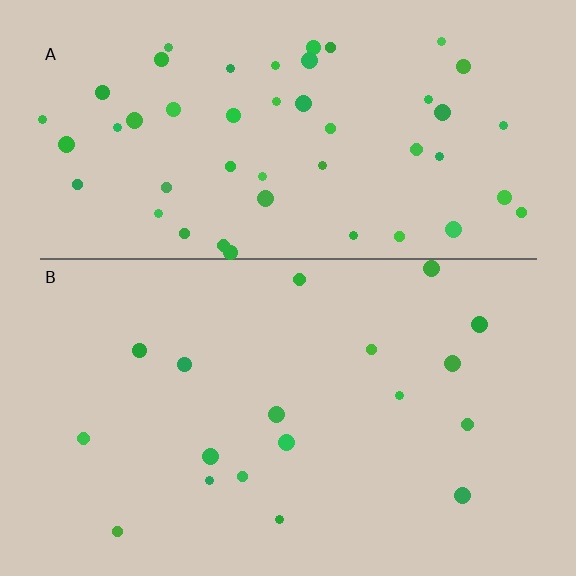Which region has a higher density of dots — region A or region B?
A (the top).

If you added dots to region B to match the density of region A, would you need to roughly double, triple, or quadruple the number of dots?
Approximately triple.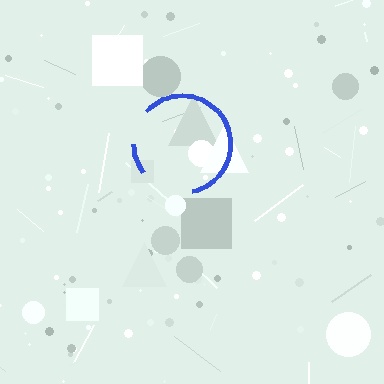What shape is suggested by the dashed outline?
The dashed outline suggests a circle.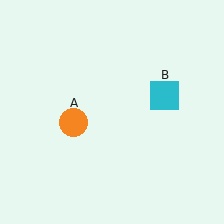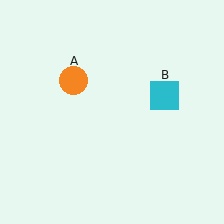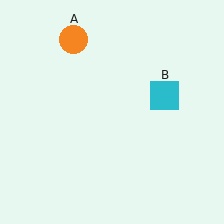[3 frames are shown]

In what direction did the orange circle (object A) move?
The orange circle (object A) moved up.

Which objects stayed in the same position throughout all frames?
Cyan square (object B) remained stationary.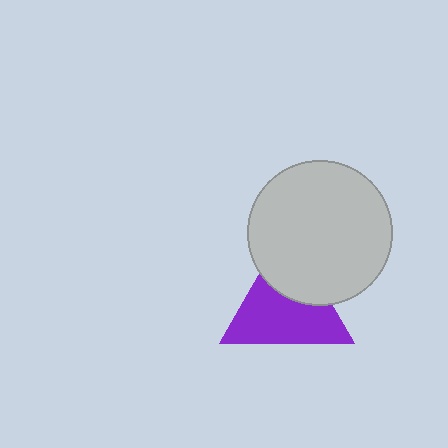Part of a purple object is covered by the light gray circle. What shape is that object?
It is a triangle.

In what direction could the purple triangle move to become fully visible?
The purple triangle could move down. That would shift it out from behind the light gray circle entirely.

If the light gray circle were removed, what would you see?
You would see the complete purple triangle.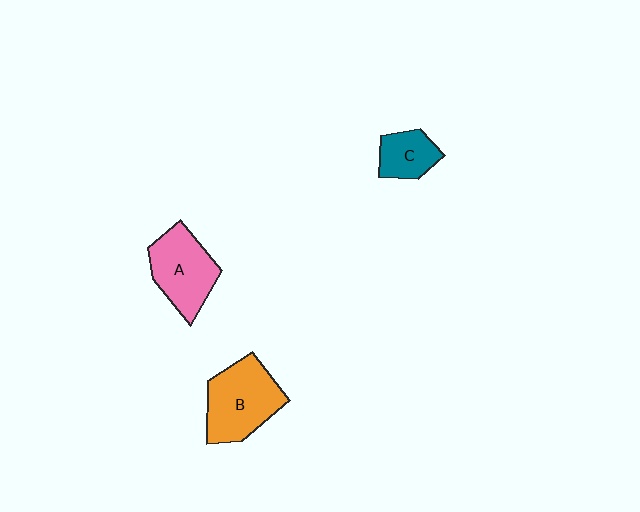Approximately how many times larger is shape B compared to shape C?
Approximately 2.0 times.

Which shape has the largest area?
Shape B (orange).